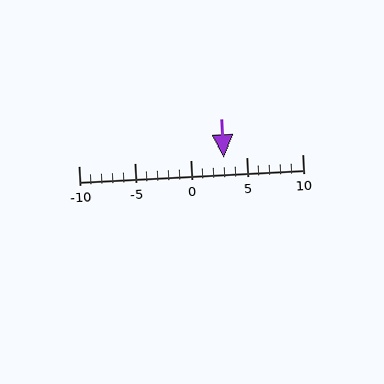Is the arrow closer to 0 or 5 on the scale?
The arrow is closer to 5.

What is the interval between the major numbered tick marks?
The major tick marks are spaced 5 units apart.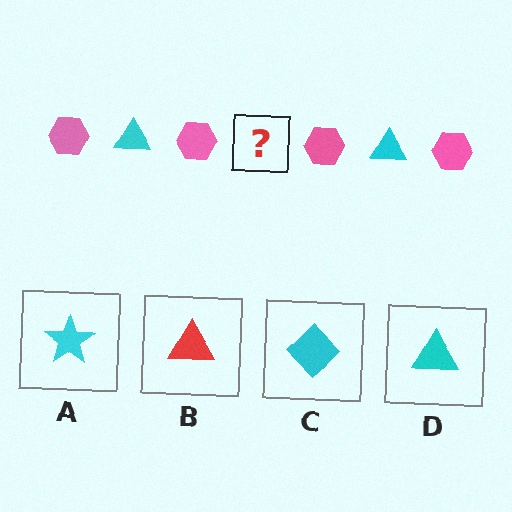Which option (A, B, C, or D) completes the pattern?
D.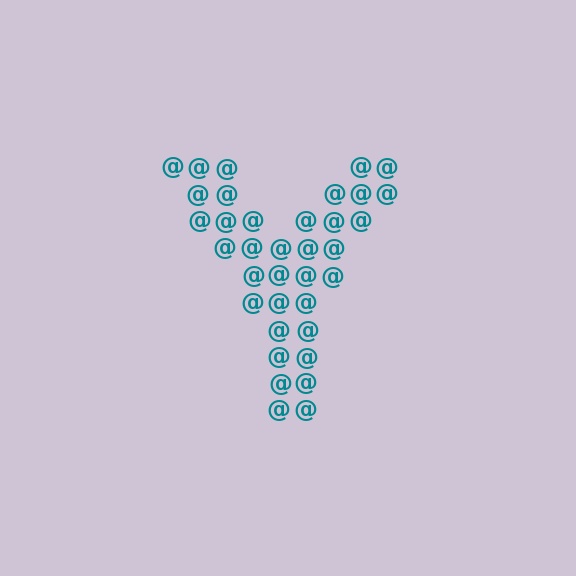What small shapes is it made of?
It is made of small at signs.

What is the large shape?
The large shape is the letter Y.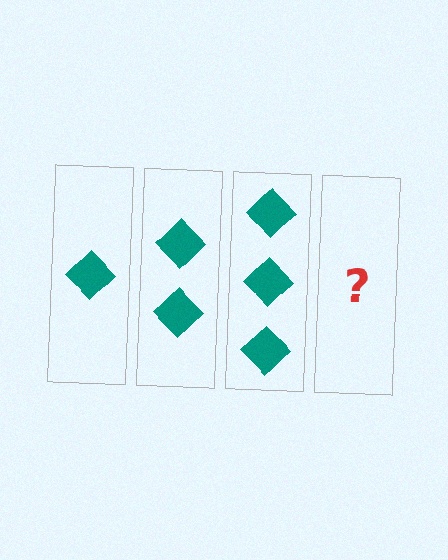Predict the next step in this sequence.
The next step is 4 diamonds.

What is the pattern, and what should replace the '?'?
The pattern is that each step adds one more diamond. The '?' should be 4 diamonds.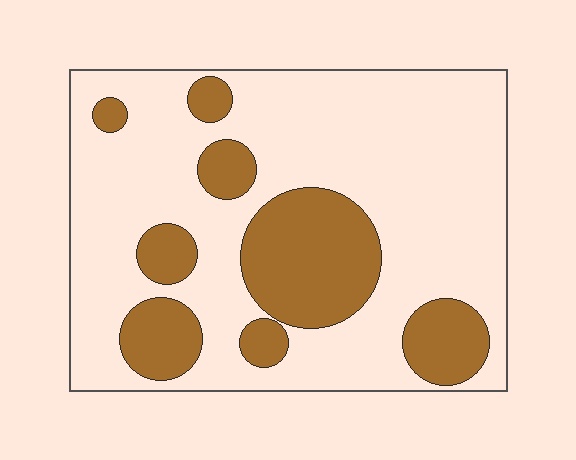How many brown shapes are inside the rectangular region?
8.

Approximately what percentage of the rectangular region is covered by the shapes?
Approximately 25%.